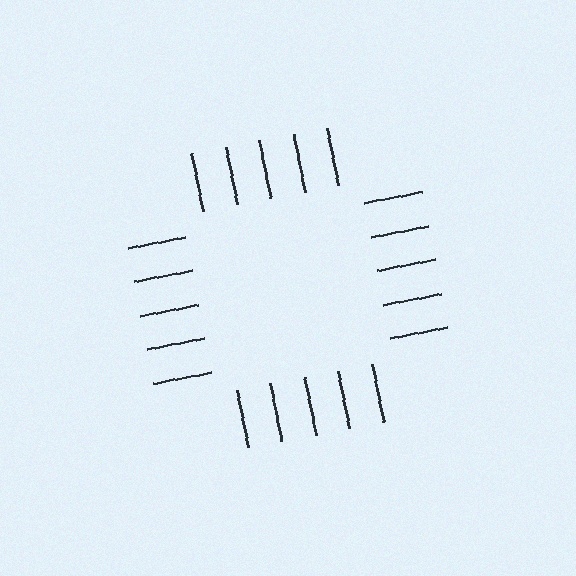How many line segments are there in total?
20 — 5 along each of the 4 edges.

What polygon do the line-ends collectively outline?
An illusory square — the line segments terminate on its edges but no continuous stroke is drawn.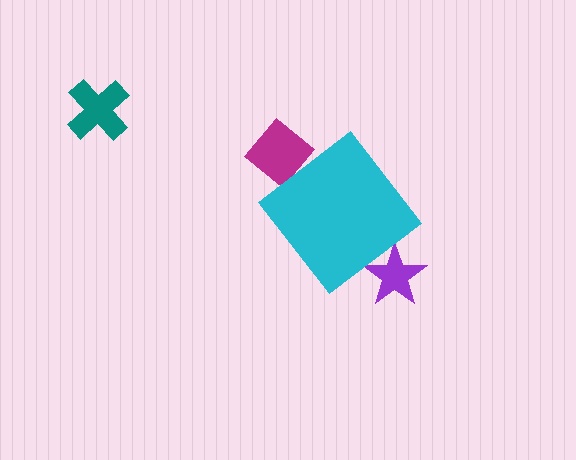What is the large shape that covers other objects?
A cyan diamond.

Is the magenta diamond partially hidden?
Yes, the magenta diamond is partially hidden behind the cyan diamond.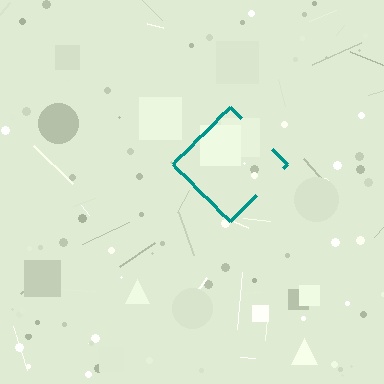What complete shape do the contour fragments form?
The contour fragments form a diamond.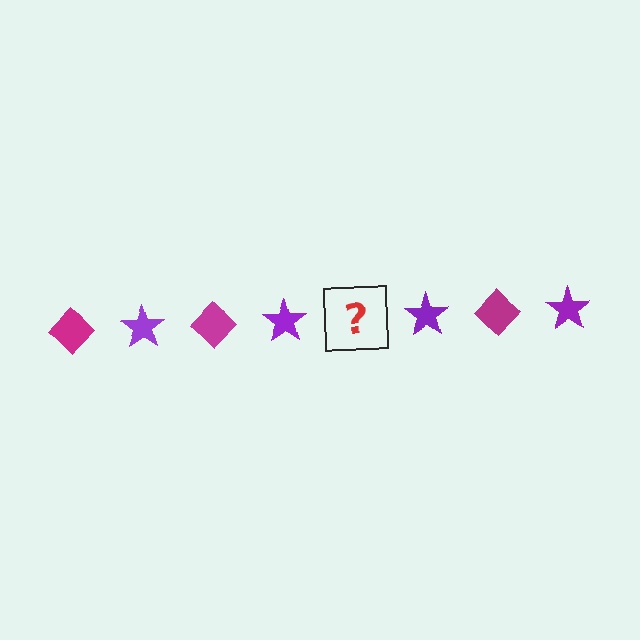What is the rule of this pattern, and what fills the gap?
The rule is that the pattern alternates between magenta diamond and purple star. The gap should be filled with a magenta diamond.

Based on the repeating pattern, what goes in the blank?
The blank should be a magenta diamond.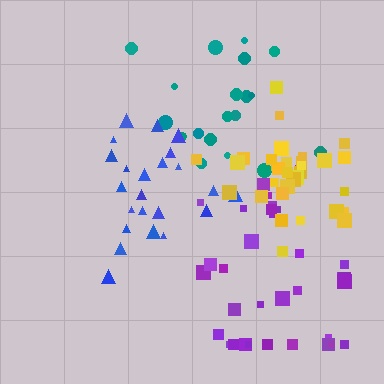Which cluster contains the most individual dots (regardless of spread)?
Purple (34).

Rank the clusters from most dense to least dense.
yellow, blue, purple, teal.